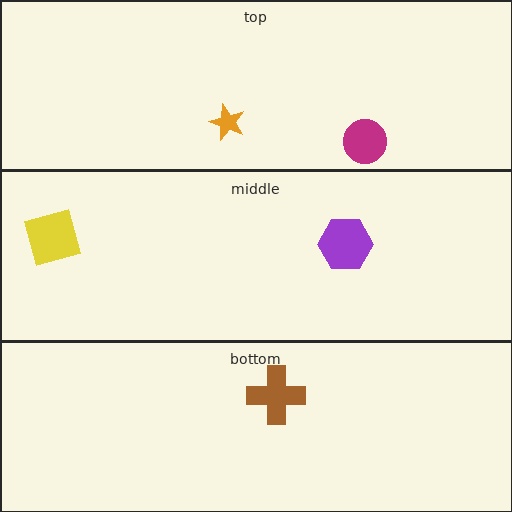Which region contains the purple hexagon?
The middle region.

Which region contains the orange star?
The top region.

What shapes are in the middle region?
The purple hexagon, the yellow square.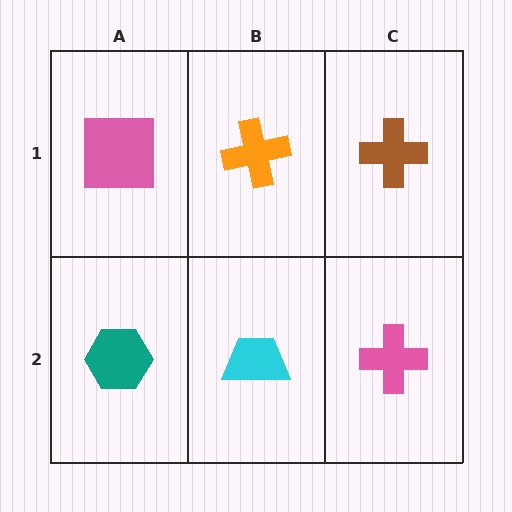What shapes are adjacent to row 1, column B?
A cyan trapezoid (row 2, column B), a pink square (row 1, column A), a brown cross (row 1, column C).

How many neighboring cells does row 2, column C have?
2.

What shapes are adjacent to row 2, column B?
An orange cross (row 1, column B), a teal hexagon (row 2, column A), a pink cross (row 2, column C).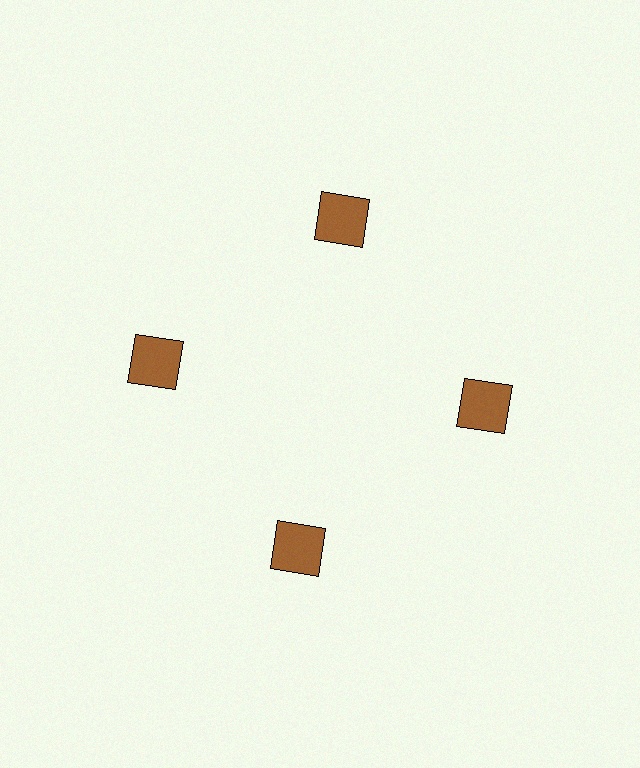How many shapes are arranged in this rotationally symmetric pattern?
There are 4 shapes, arranged in 4 groups of 1.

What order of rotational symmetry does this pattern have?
This pattern has 4-fold rotational symmetry.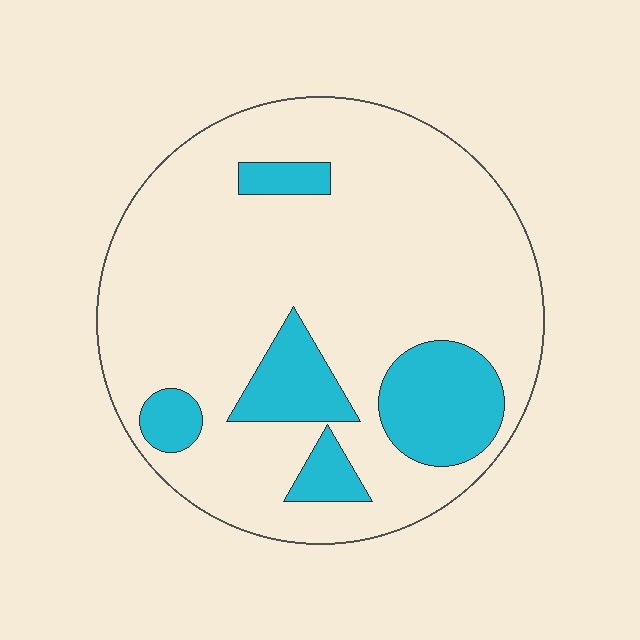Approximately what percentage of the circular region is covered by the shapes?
Approximately 20%.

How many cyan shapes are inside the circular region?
5.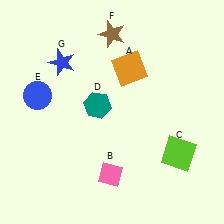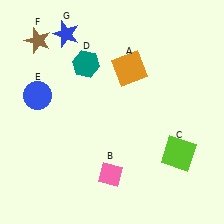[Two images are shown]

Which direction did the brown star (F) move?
The brown star (F) moved left.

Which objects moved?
The objects that moved are: the teal hexagon (D), the brown star (F), the blue star (G).